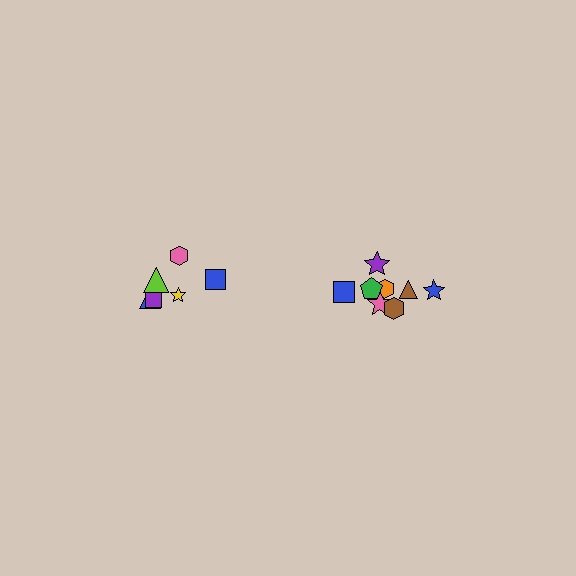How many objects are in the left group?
There are 6 objects.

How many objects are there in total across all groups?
There are 14 objects.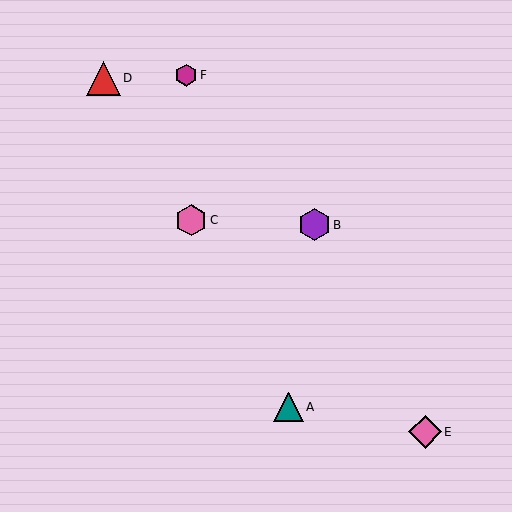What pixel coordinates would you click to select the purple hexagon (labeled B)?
Click at (314, 225) to select the purple hexagon B.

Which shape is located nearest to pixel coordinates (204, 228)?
The pink hexagon (labeled C) at (191, 220) is nearest to that location.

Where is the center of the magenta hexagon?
The center of the magenta hexagon is at (186, 75).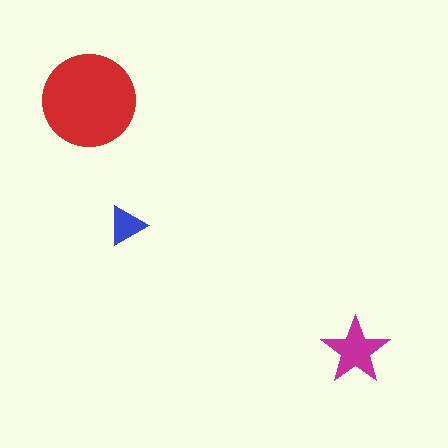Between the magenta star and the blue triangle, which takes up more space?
The magenta star.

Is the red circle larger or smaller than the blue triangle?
Larger.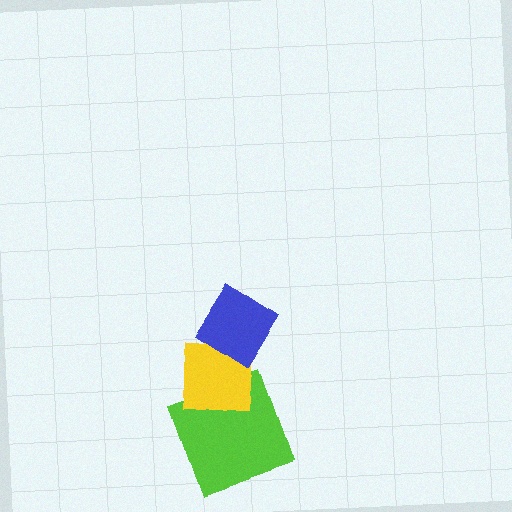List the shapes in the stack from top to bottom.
From top to bottom: the blue diamond, the yellow square, the lime square.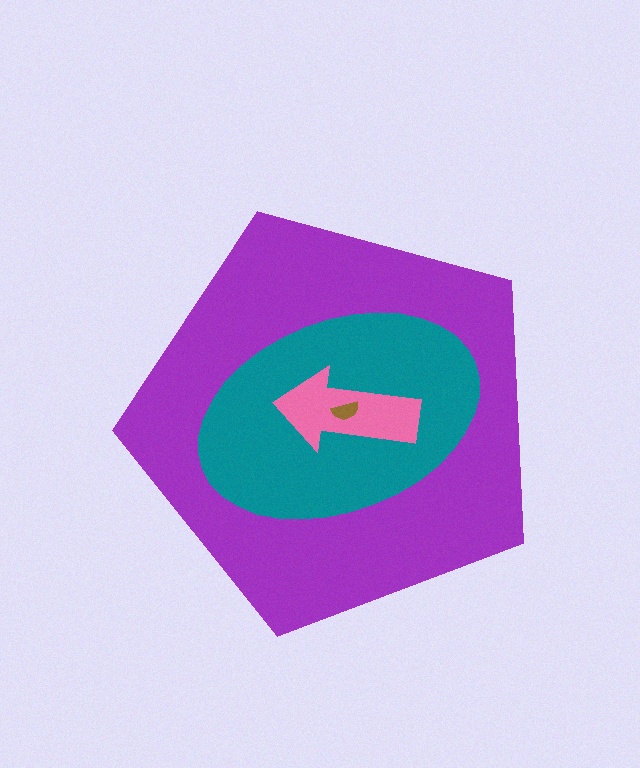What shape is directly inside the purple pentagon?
The teal ellipse.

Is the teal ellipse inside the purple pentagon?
Yes.